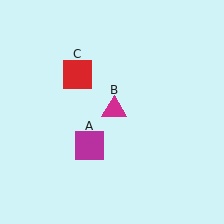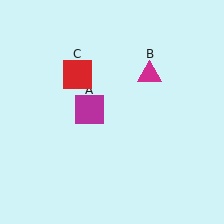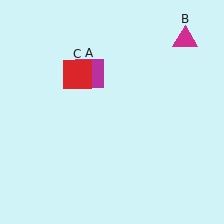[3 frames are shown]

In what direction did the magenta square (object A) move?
The magenta square (object A) moved up.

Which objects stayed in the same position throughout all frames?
Red square (object C) remained stationary.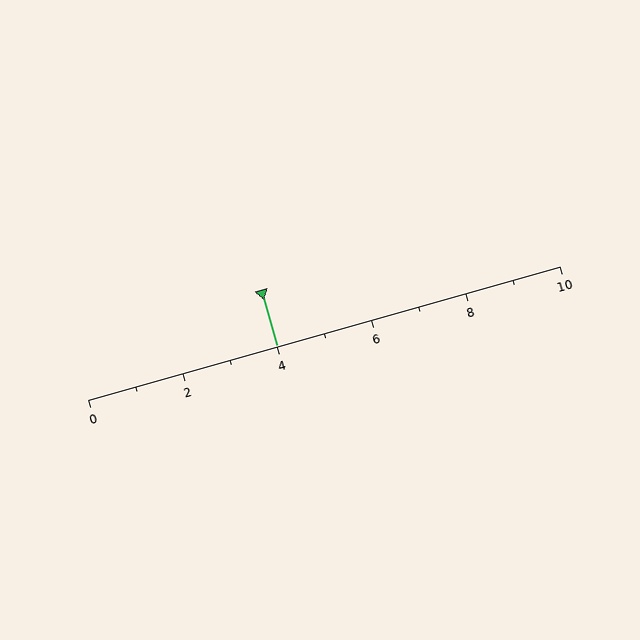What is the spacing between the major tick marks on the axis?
The major ticks are spaced 2 apart.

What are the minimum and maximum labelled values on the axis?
The axis runs from 0 to 10.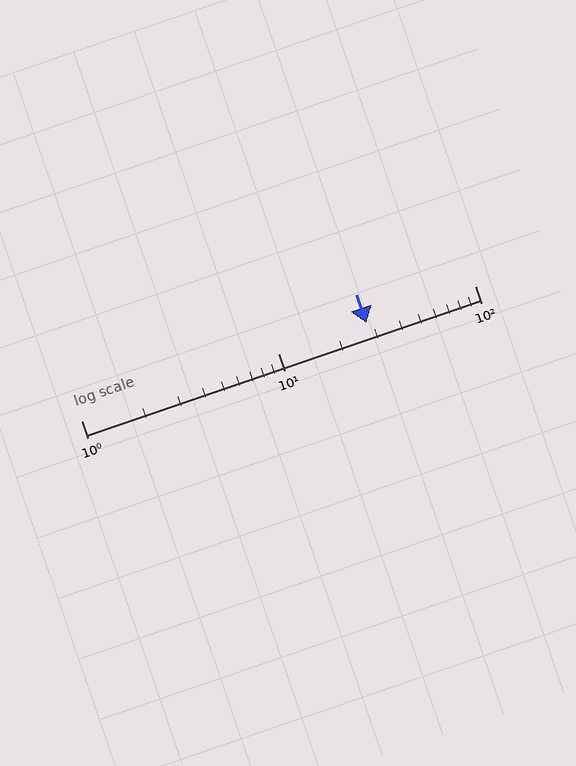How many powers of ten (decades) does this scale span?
The scale spans 2 decades, from 1 to 100.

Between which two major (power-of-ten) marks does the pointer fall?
The pointer is between 10 and 100.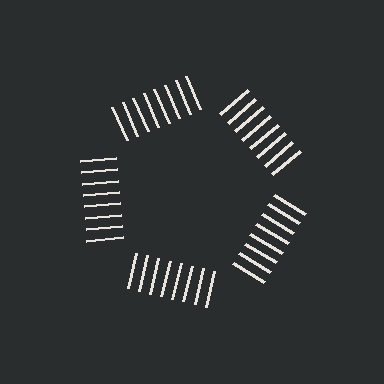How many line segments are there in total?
40 — 8 along each of the 5 edges.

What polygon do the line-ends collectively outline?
An illusory pentagon — the line segments terminate on its edges but no continuous stroke is drawn.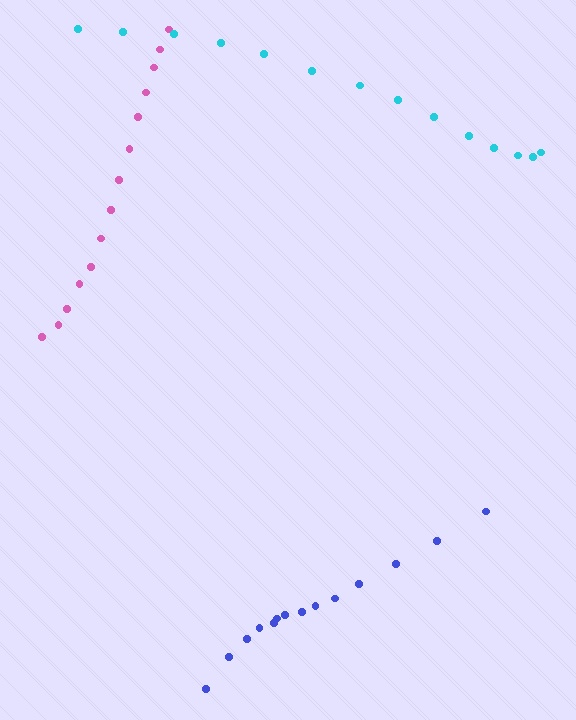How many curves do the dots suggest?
There are 3 distinct paths.